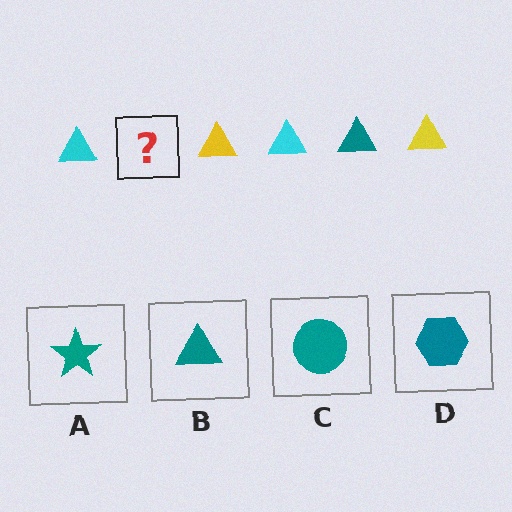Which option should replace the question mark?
Option B.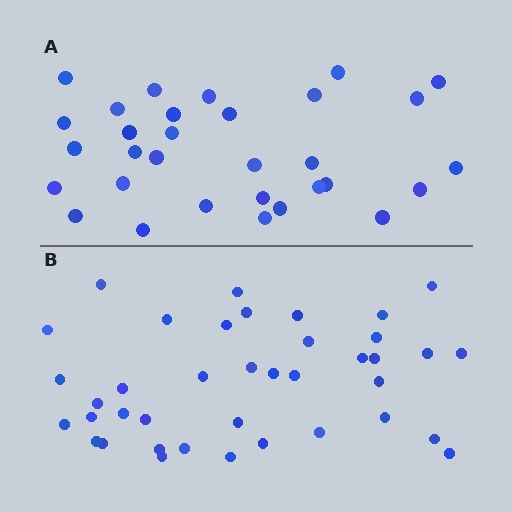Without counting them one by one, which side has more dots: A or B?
Region B (the bottom region) has more dots.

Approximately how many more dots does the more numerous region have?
Region B has roughly 8 or so more dots than region A.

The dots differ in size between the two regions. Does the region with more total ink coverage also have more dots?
No. Region A has more total ink coverage because its dots are larger, but region B actually contains more individual dots. Total area can be misleading — the number of items is what matters here.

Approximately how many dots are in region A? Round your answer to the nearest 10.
About 30 dots. (The exact count is 31, which rounds to 30.)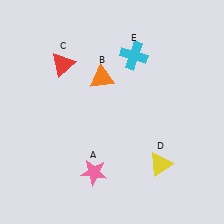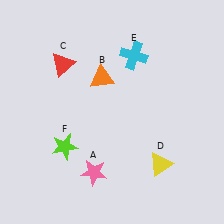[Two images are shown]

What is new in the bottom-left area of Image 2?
A lime star (F) was added in the bottom-left area of Image 2.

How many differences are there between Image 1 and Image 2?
There is 1 difference between the two images.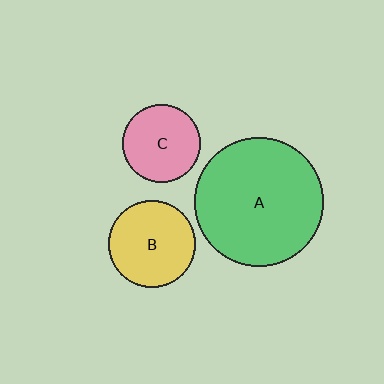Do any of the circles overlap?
No, none of the circles overlap.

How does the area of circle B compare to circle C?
Approximately 1.2 times.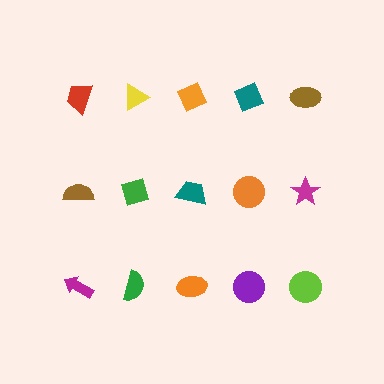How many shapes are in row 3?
5 shapes.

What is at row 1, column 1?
A red trapezoid.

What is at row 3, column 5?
A lime circle.